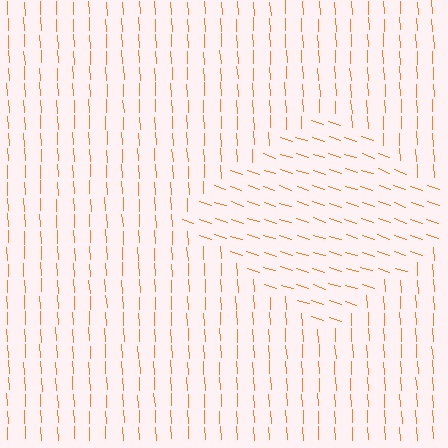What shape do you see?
I see a diamond.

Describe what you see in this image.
The image is filled with small orange line segments. A diamond region in the image has lines oriented differently from the surrounding lines, creating a visible texture boundary.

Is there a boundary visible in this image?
Yes, there is a texture boundary formed by a change in line orientation.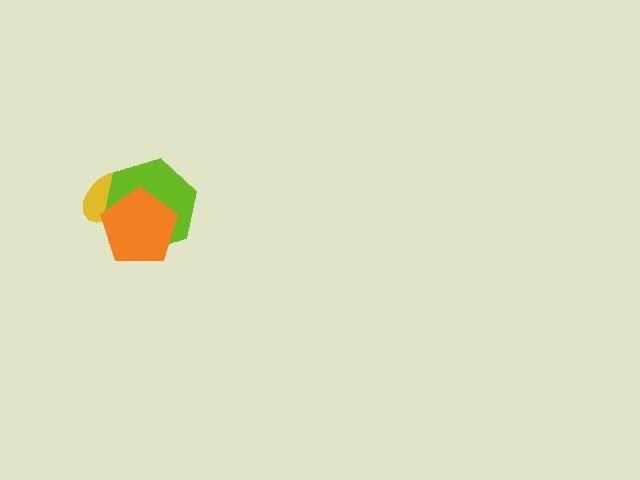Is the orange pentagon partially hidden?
No, no other shape covers it.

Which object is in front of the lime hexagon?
The orange pentagon is in front of the lime hexagon.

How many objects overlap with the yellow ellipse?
2 objects overlap with the yellow ellipse.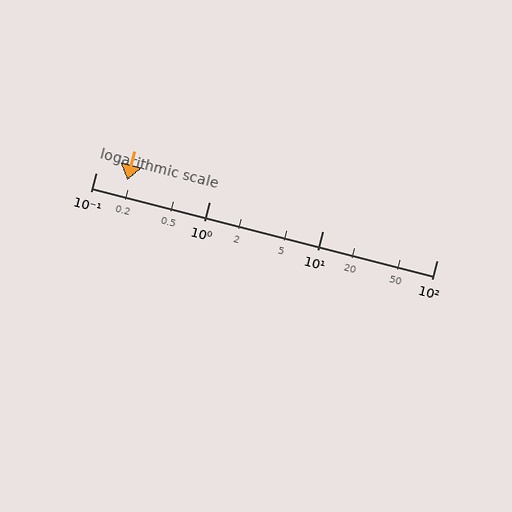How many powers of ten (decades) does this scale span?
The scale spans 3 decades, from 0.1 to 100.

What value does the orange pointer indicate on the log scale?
The pointer indicates approximately 0.19.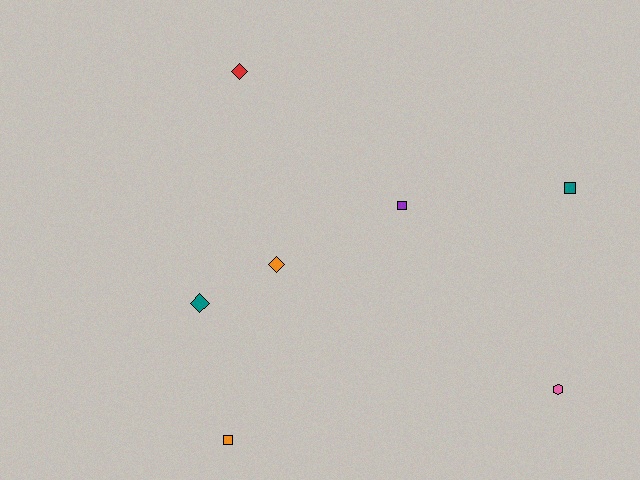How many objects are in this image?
There are 7 objects.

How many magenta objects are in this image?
There are no magenta objects.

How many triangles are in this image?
There are no triangles.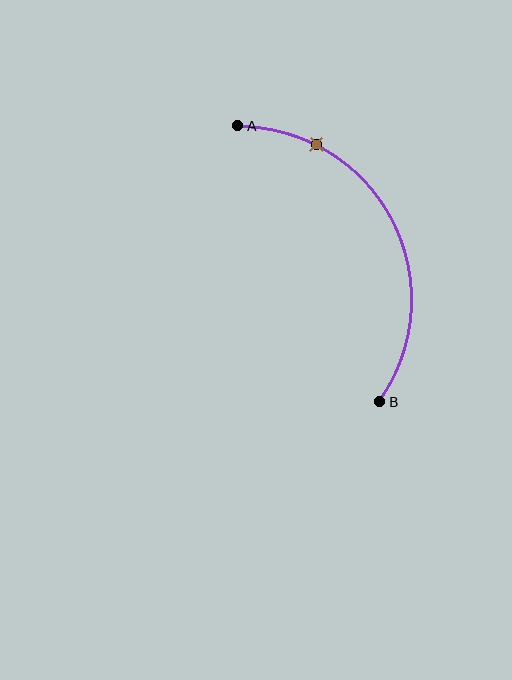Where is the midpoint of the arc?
The arc midpoint is the point on the curve farthest from the straight line joining A and B. It sits to the right of that line.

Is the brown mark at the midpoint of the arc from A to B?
No. The brown mark lies on the arc but is closer to endpoint A. The arc midpoint would be at the point on the curve equidistant along the arc from both A and B.